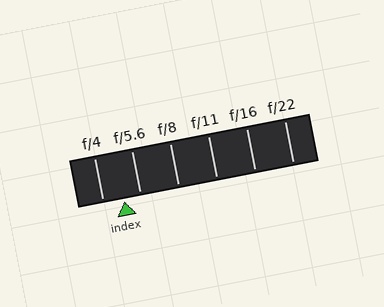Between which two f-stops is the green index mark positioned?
The index mark is between f/4 and f/5.6.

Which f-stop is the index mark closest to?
The index mark is closest to f/5.6.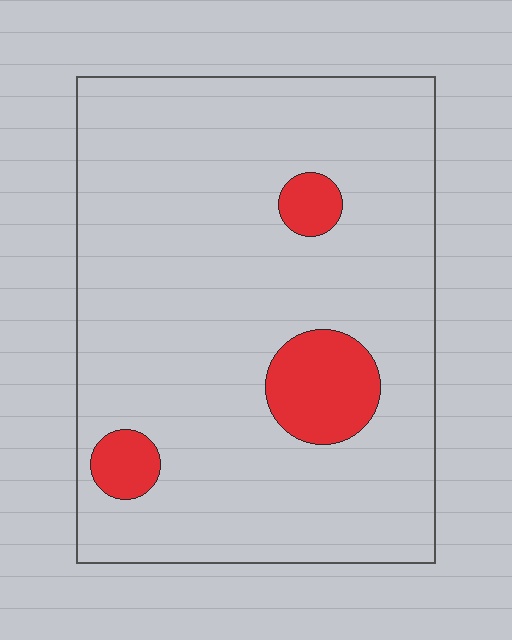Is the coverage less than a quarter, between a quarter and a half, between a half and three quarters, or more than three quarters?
Less than a quarter.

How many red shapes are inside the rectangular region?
3.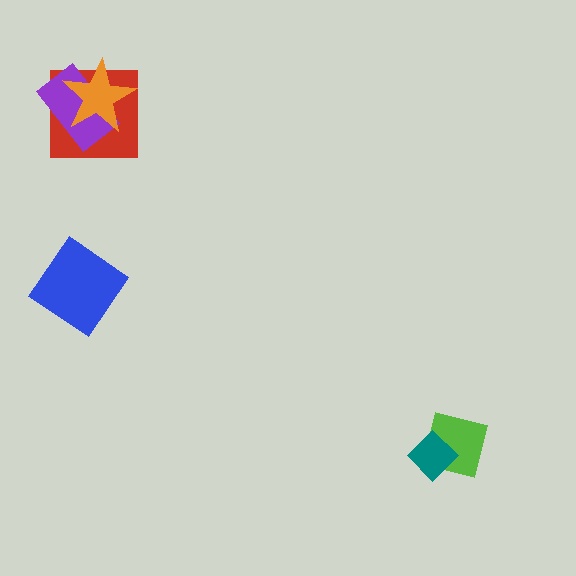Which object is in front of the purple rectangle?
The orange star is in front of the purple rectangle.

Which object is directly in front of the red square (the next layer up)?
The purple rectangle is directly in front of the red square.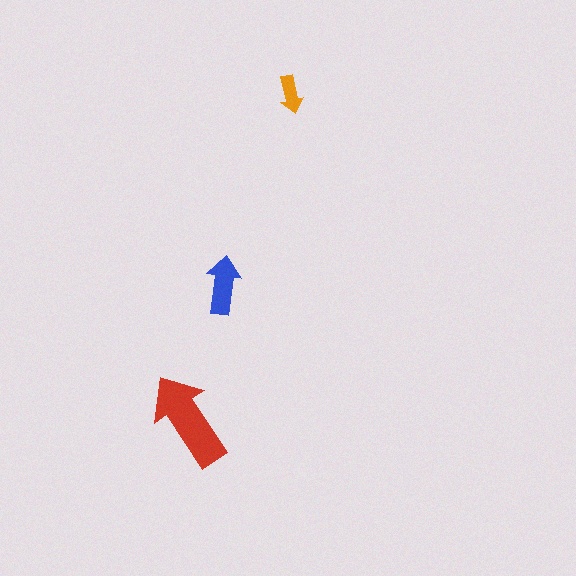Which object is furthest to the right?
The orange arrow is rightmost.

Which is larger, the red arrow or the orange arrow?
The red one.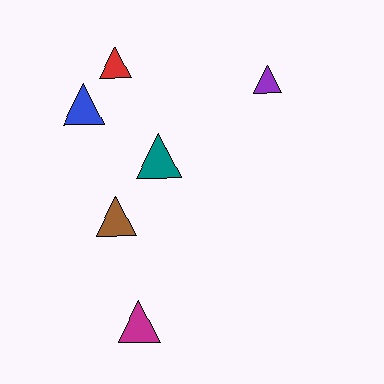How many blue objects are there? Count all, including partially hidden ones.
There is 1 blue object.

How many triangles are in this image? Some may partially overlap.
There are 6 triangles.